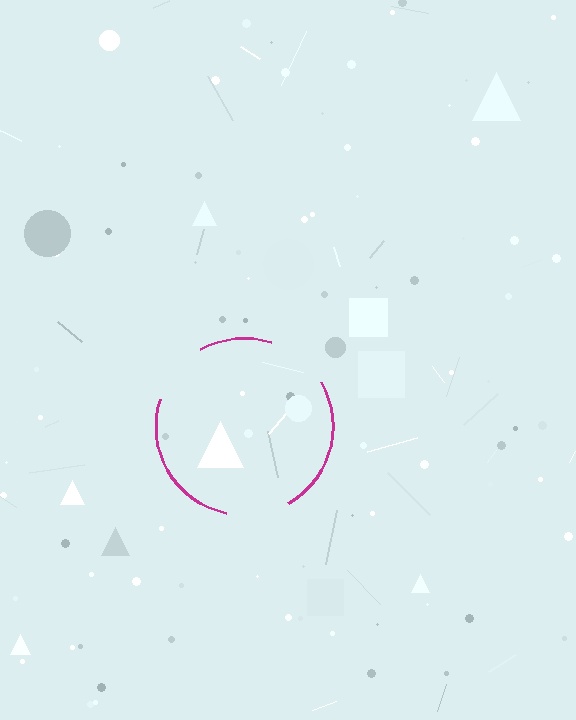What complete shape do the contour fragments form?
The contour fragments form a circle.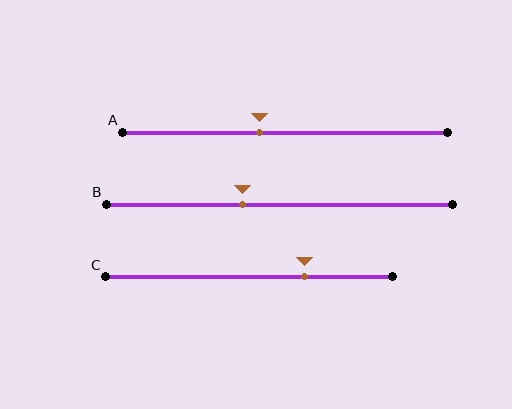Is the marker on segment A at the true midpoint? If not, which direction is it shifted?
No, the marker on segment A is shifted to the left by about 8% of the segment length.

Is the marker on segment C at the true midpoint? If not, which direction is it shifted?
No, the marker on segment C is shifted to the right by about 19% of the segment length.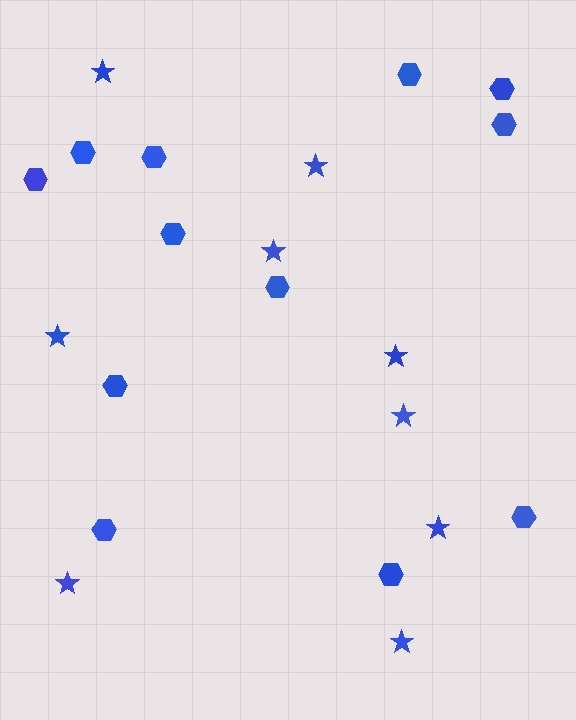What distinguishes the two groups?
There are 2 groups: one group of stars (9) and one group of hexagons (12).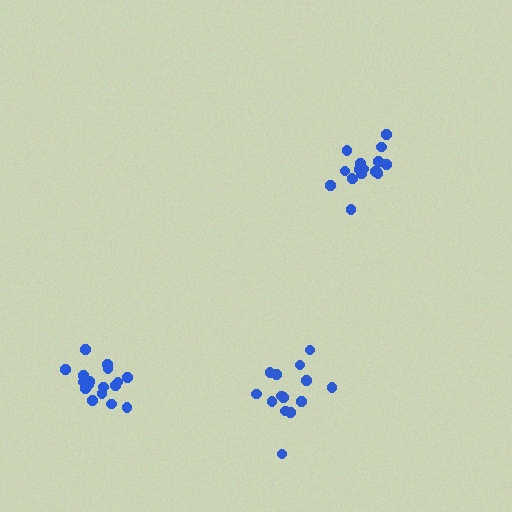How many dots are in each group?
Group 1: 17 dots, Group 2: 14 dots, Group 3: 17 dots (48 total).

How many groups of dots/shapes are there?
There are 3 groups.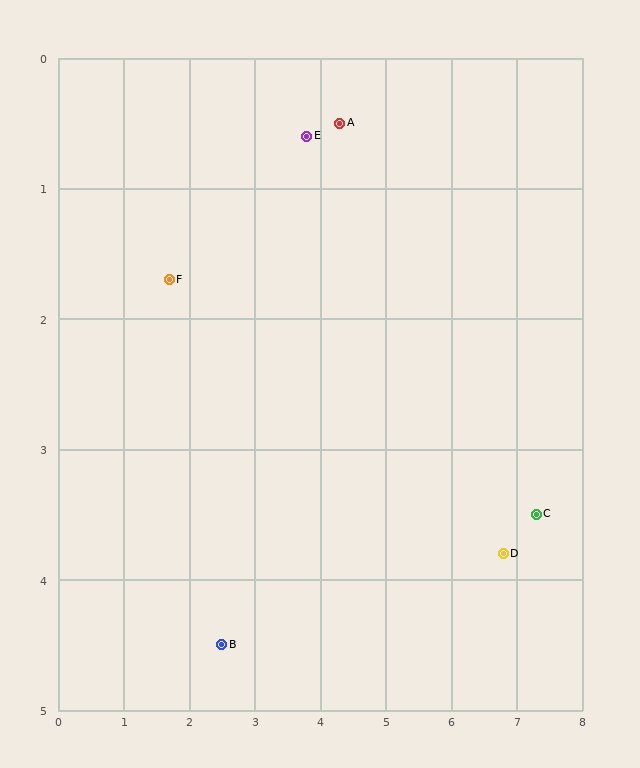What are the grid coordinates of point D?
Point D is at approximately (6.8, 3.8).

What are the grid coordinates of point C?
Point C is at approximately (7.3, 3.5).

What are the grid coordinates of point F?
Point F is at approximately (1.7, 1.7).